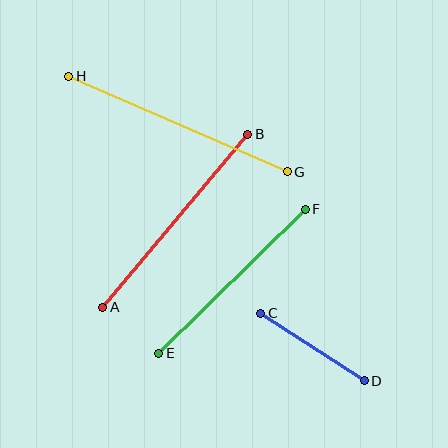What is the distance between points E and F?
The distance is approximately 206 pixels.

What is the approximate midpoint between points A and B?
The midpoint is at approximately (175, 221) pixels.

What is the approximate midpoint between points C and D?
The midpoint is at approximately (312, 347) pixels.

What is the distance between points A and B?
The distance is approximately 226 pixels.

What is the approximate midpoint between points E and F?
The midpoint is at approximately (232, 281) pixels.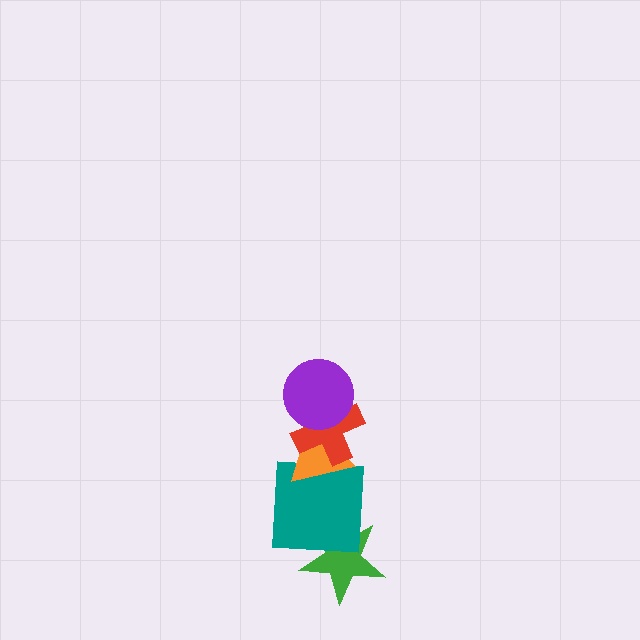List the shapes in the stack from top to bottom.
From top to bottom: the purple circle, the red cross, the orange triangle, the teal square, the green star.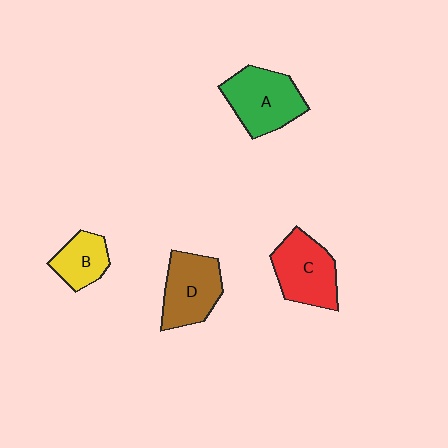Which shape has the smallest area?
Shape B (yellow).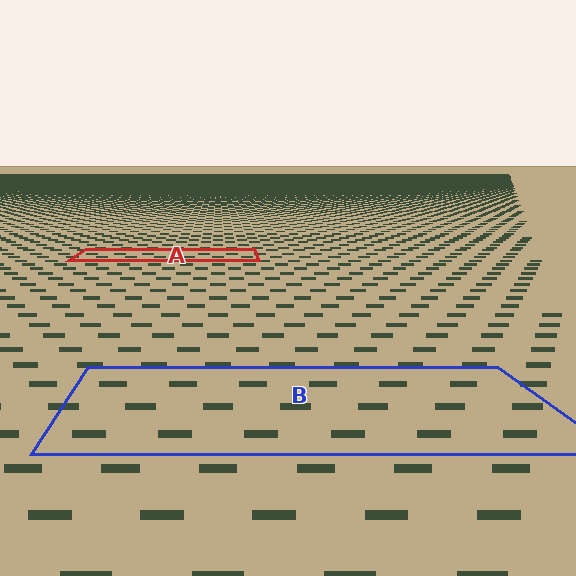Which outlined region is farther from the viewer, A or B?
Region A is farther from the viewer — the texture elements inside it appear smaller and more densely packed.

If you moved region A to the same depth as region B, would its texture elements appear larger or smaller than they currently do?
They would appear larger. At a closer depth, the same texture elements are projected at a bigger on-screen size.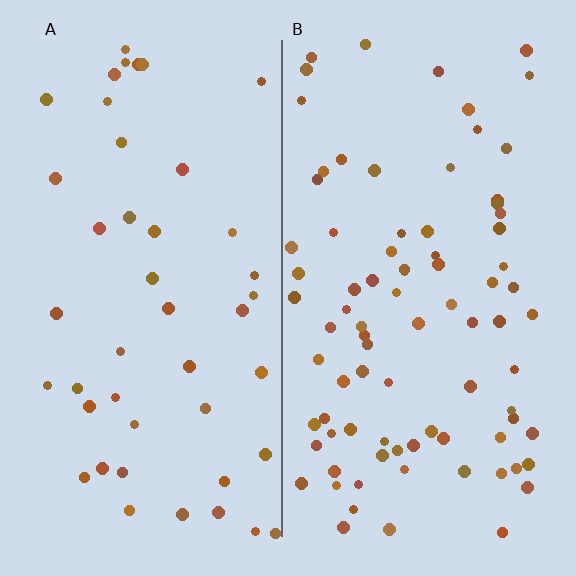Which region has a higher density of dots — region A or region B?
B (the right).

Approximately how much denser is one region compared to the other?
Approximately 1.9× — region B over region A.